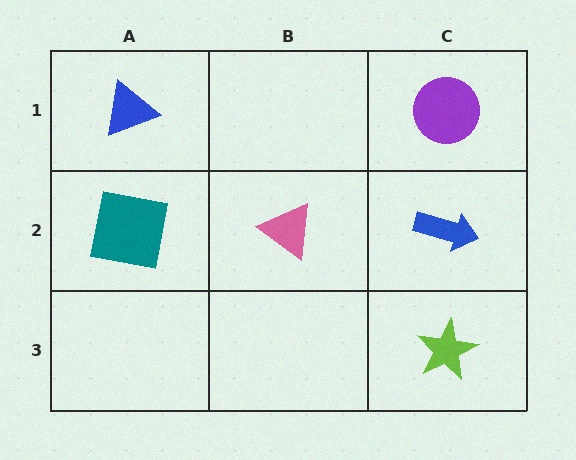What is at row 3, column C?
A lime star.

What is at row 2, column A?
A teal square.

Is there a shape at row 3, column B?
No, that cell is empty.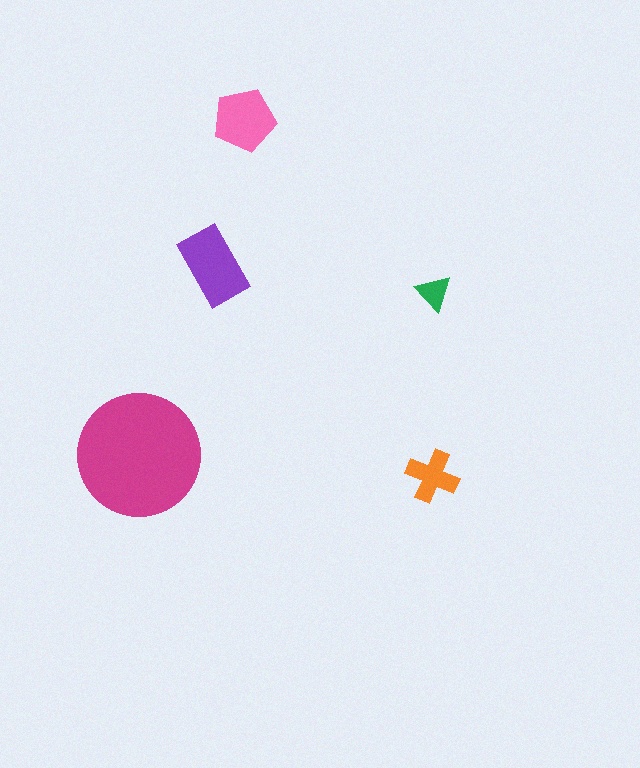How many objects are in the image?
There are 5 objects in the image.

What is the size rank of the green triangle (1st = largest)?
5th.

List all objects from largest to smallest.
The magenta circle, the purple rectangle, the pink pentagon, the orange cross, the green triangle.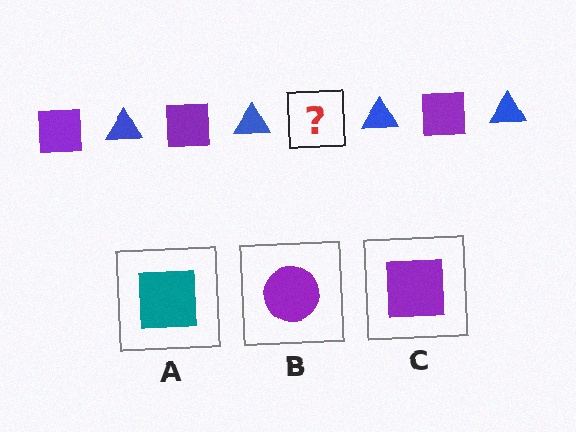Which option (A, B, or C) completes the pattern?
C.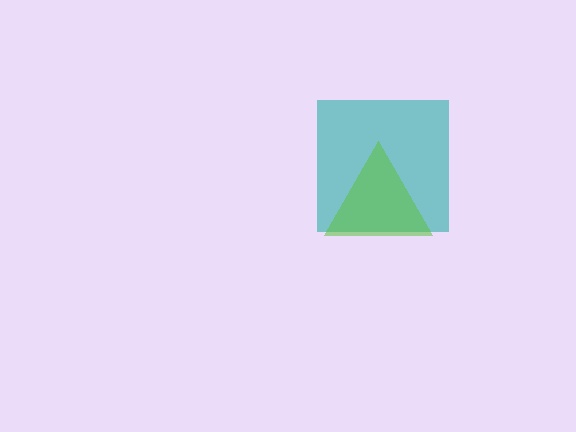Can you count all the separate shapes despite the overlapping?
Yes, there are 2 separate shapes.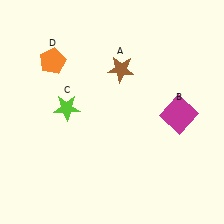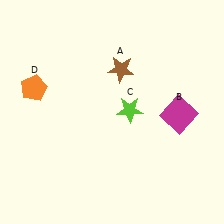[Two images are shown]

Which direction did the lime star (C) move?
The lime star (C) moved right.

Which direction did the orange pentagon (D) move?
The orange pentagon (D) moved down.